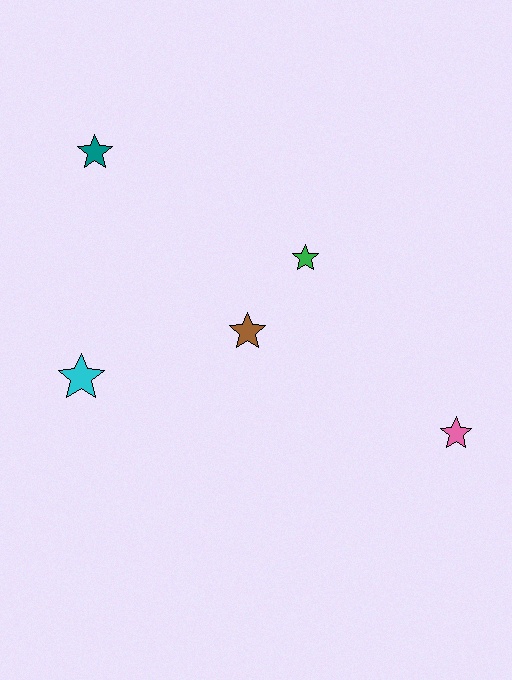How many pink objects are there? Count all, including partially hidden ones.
There is 1 pink object.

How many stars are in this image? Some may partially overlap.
There are 5 stars.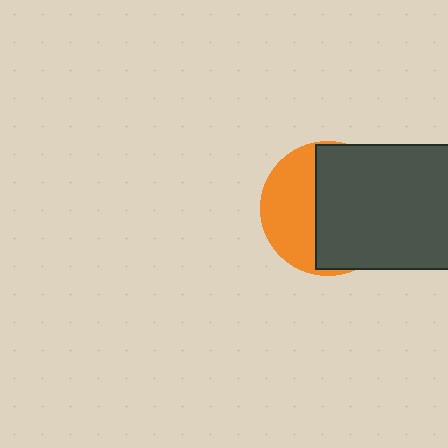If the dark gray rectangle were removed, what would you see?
You would see the complete orange circle.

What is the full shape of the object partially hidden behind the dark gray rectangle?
The partially hidden object is an orange circle.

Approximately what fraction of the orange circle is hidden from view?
Roughly 60% of the orange circle is hidden behind the dark gray rectangle.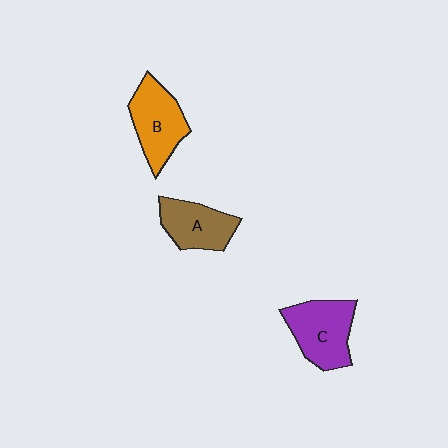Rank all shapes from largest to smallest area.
From largest to smallest: C (purple), B (orange), A (brown).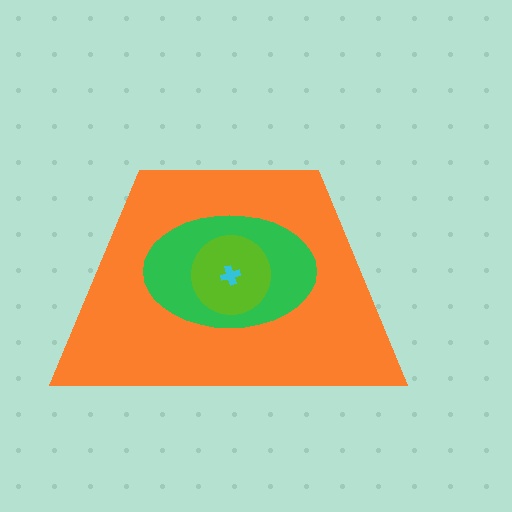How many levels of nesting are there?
4.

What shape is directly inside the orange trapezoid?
The green ellipse.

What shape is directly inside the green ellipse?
The lime circle.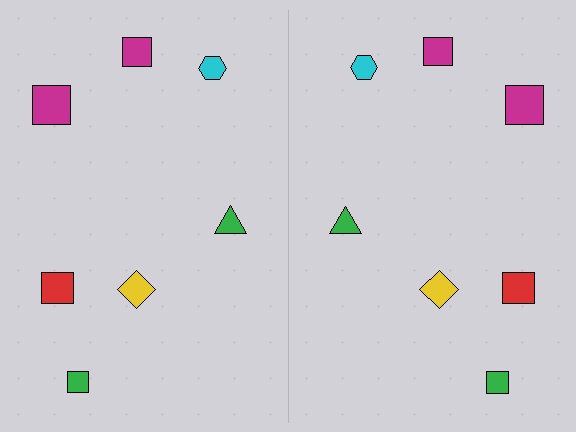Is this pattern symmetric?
Yes, this pattern has bilateral (reflection) symmetry.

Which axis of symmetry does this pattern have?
The pattern has a vertical axis of symmetry running through the center of the image.